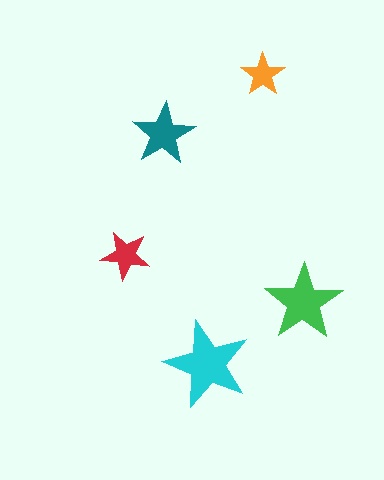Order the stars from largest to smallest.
the cyan one, the green one, the teal one, the red one, the orange one.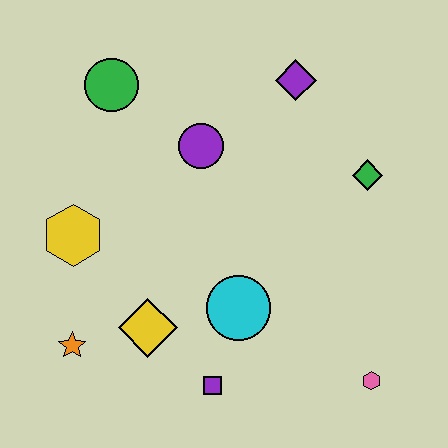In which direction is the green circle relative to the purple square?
The green circle is above the purple square.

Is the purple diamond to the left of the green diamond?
Yes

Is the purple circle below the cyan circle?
No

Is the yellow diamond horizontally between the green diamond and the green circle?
Yes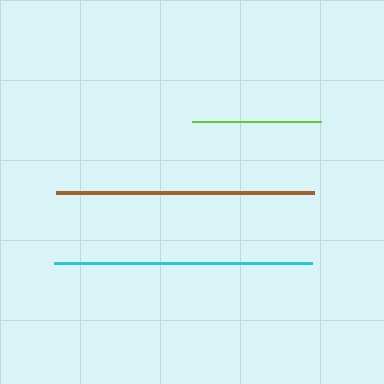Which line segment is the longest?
The brown line is the longest at approximately 258 pixels.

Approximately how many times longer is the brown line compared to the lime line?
The brown line is approximately 2.0 times the length of the lime line.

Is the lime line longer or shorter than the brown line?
The brown line is longer than the lime line.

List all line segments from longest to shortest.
From longest to shortest: brown, cyan, lime.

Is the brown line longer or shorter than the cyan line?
The brown line is longer than the cyan line.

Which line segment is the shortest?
The lime line is the shortest at approximately 129 pixels.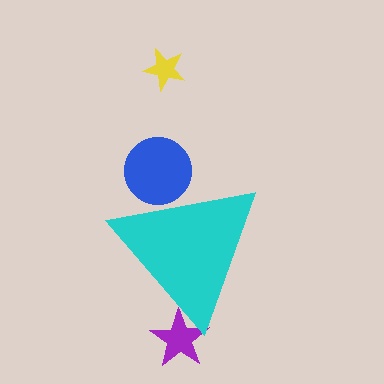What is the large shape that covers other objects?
A cyan triangle.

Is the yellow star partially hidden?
No, the yellow star is fully visible.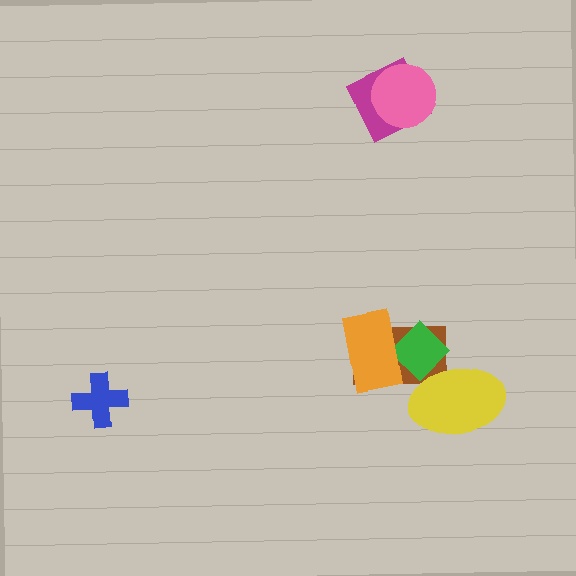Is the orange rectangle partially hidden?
No, no other shape covers it.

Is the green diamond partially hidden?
Yes, it is partially covered by another shape.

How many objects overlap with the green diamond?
3 objects overlap with the green diamond.